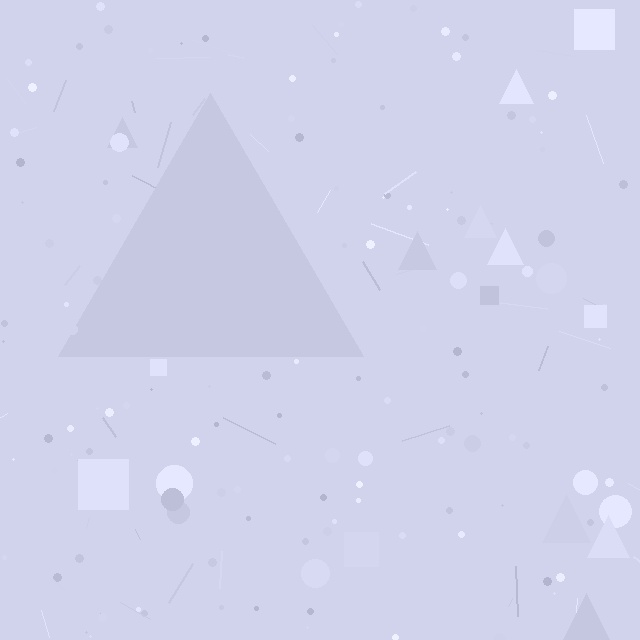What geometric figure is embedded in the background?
A triangle is embedded in the background.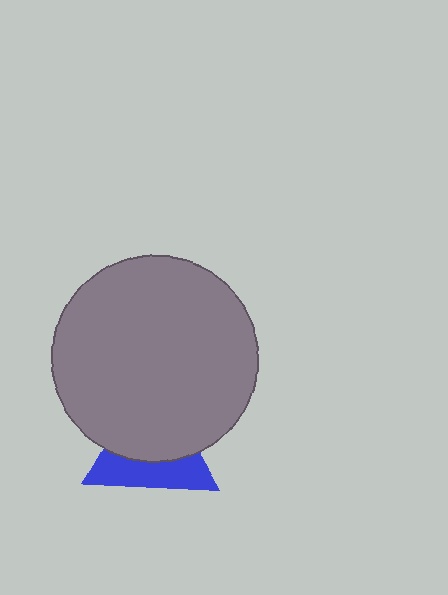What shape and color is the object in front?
The object in front is a gray circle.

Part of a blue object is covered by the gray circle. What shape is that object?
It is a triangle.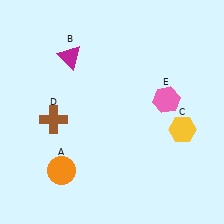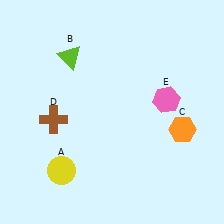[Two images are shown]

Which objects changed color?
A changed from orange to yellow. B changed from magenta to lime. C changed from yellow to orange.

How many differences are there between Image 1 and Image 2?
There are 3 differences between the two images.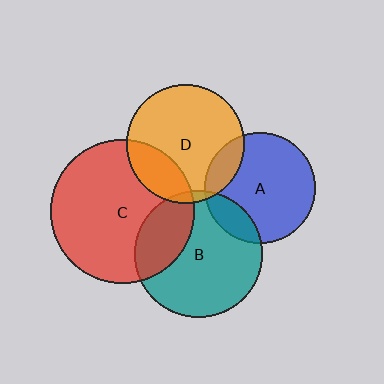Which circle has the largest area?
Circle C (red).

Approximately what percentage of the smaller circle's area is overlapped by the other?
Approximately 5%.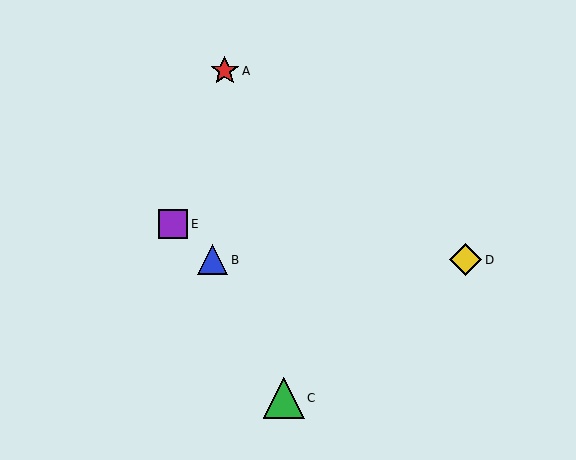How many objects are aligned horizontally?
2 objects (B, D) are aligned horizontally.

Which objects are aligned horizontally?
Objects B, D are aligned horizontally.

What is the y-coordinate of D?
Object D is at y≈260.